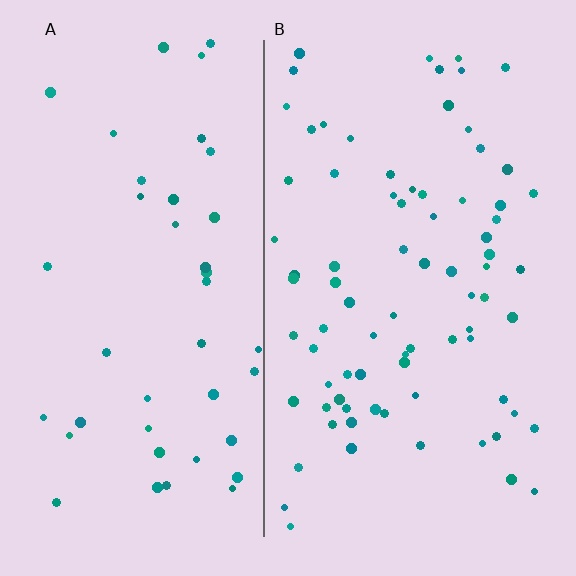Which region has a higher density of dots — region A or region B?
B (the right).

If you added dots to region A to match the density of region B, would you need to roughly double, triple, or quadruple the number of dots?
Approximately double.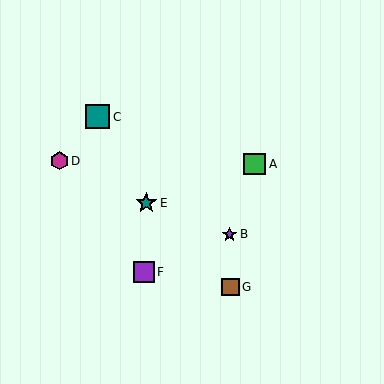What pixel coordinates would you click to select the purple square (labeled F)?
Click at (144, 272) to select the purple square F.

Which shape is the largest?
The teal square (labeled C) is the largest.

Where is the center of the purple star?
The center of the purple star is at (230, 234).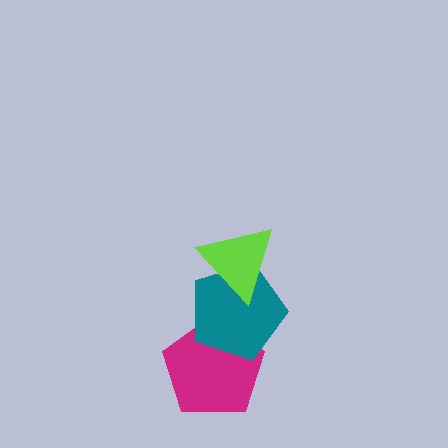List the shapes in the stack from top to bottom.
From top to bottom: the lime triangle, the teal pentagon, the magenta pentagon.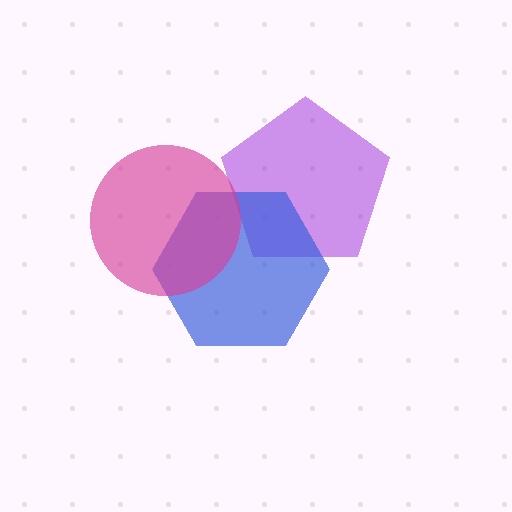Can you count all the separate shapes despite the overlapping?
Yes, there are 3 separate shapes.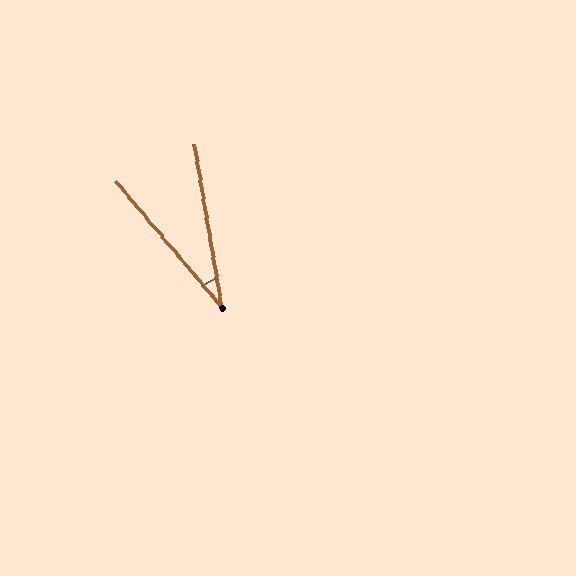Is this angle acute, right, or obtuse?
It is acute.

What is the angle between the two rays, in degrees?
Approximately 31 degrees.